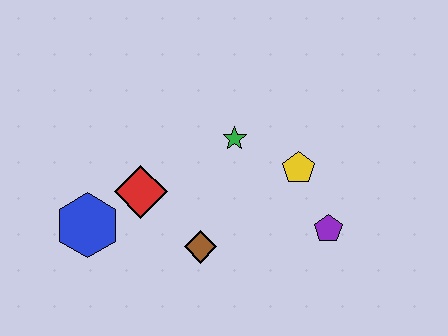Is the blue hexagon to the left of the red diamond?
Yes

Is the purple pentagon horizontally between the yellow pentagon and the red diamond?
No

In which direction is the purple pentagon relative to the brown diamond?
The purple pentagon is to the right of the brown diamond.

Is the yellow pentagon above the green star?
No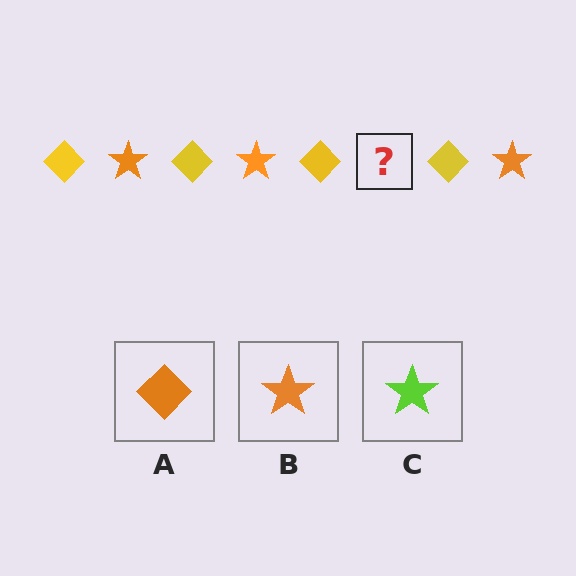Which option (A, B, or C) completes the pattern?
B.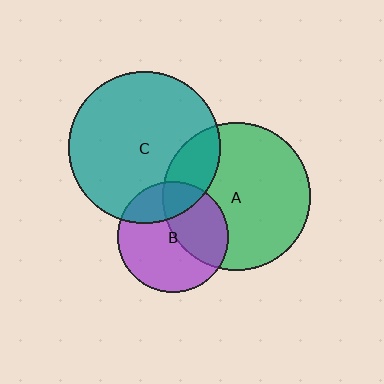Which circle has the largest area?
Circle C (teal).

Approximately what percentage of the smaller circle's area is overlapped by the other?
Approximately 40%.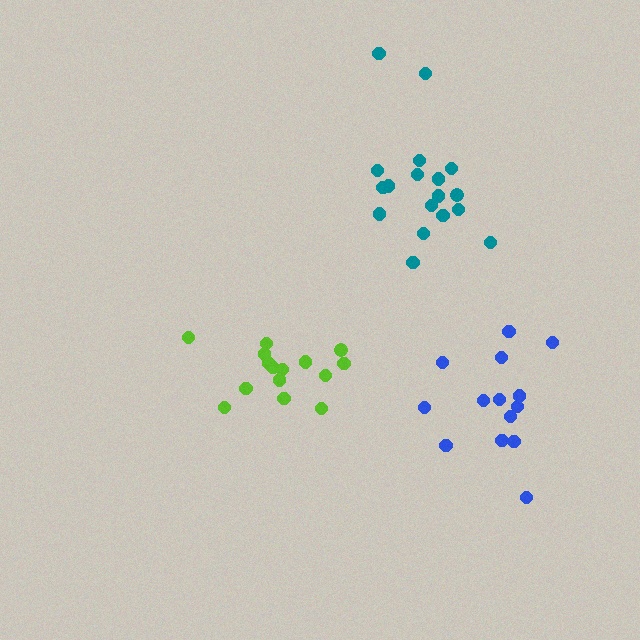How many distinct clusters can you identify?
There are 3 distinct clusters.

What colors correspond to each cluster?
The clusters are colored: blue, lime, teal.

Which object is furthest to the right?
The blue cluster is rightmost.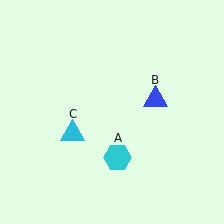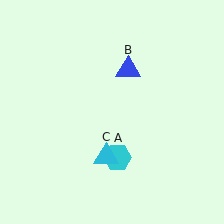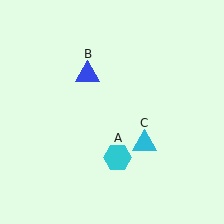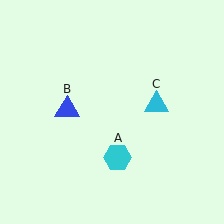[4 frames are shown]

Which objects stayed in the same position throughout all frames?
Cyan hexagon (object A) remained stationary.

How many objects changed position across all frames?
2 objects changed position: blue triangle (object B), cyan triangle (object C).